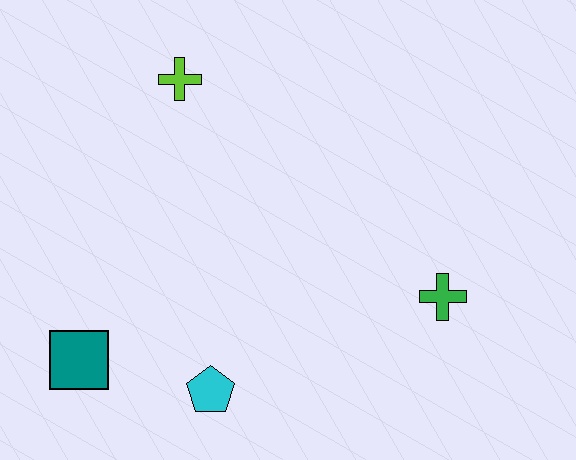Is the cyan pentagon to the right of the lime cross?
Yes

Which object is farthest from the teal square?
The green cross is farthest from the teal square.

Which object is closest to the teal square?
The cyan pentagon is closest to the teal square.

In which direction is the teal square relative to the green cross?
The teal square is to the left of the green cross.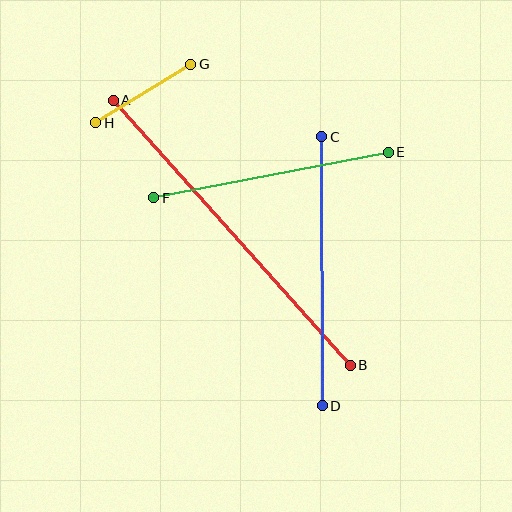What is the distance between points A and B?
The distance is approximately 356 pixels.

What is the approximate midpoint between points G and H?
The midpoint is at approximately (143, 93) pixels.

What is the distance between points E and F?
The distance is approximately 239 pixels.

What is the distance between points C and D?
The distance is approximately 269 pixels.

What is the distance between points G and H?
The distance is approximately 111 pixels.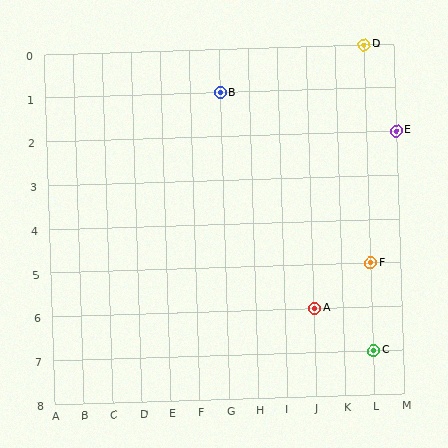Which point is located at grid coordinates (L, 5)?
Point F is at (L, 5).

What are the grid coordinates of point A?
Point A is at grid coordinates (J, 6).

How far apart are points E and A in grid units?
Points E and A are 3 columns and 4 rows apart (about 5.0 grid units diagonally).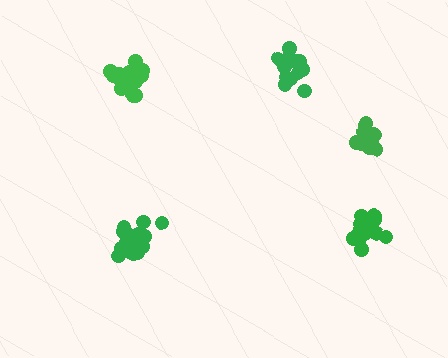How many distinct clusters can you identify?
There are 5 distinct clusters.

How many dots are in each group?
Group 1: 18 dots, Group 2: 15 dots, Group 3: 17 dots, Group 4: 13 dots, Group 5: 14 dots (77 total).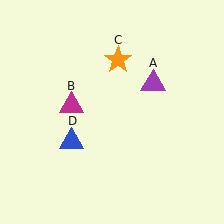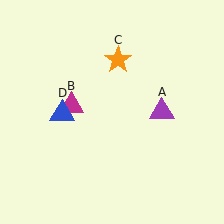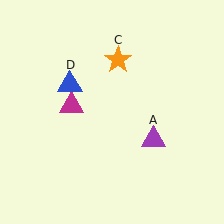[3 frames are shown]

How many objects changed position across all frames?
2 objects changed position: purple triangle (object A), blue triangle (object D).